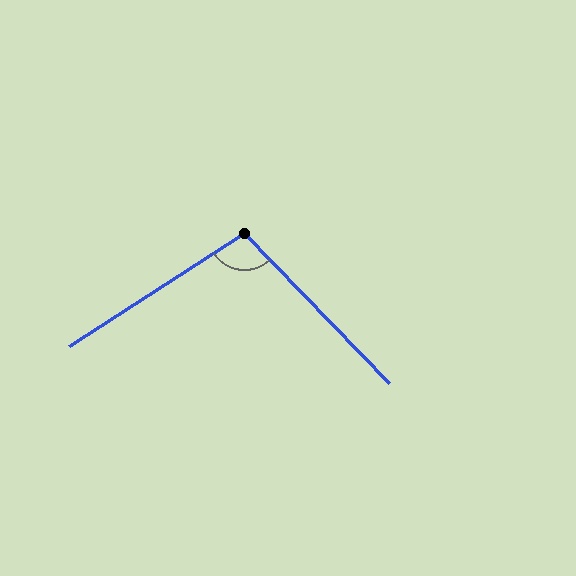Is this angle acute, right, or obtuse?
It is obtuse.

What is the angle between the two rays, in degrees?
Approximately 101 degrees.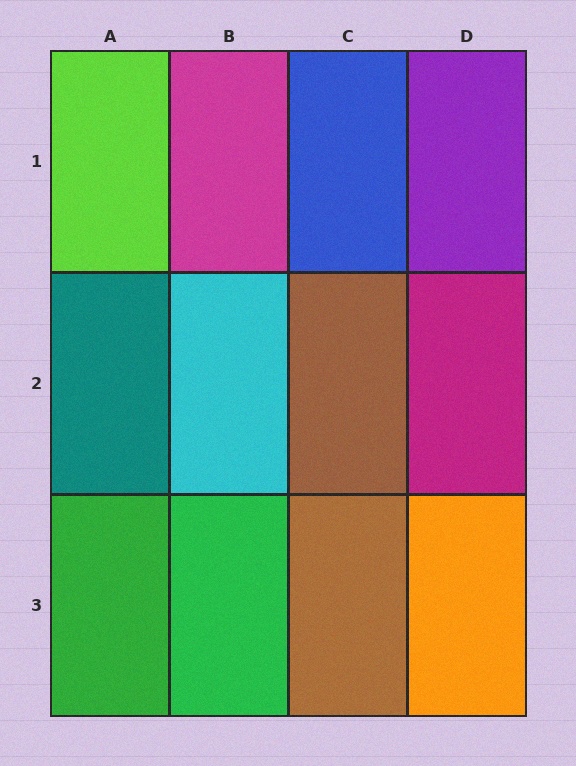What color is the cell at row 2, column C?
Brown.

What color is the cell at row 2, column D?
Magenta.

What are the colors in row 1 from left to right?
Lime, magenta, blue, purple.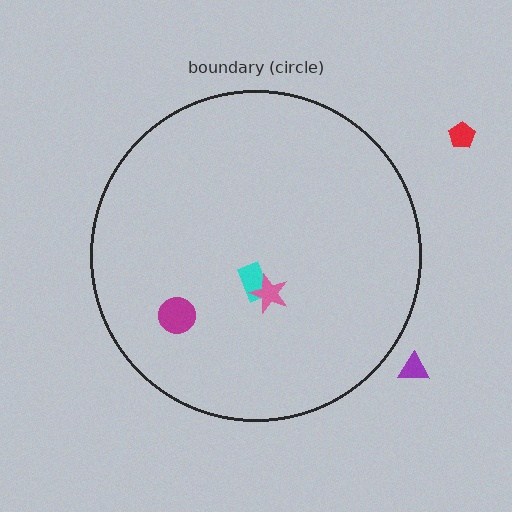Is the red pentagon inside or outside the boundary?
Outside.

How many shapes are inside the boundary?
3 inside, 2 outside.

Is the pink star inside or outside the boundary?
Inside.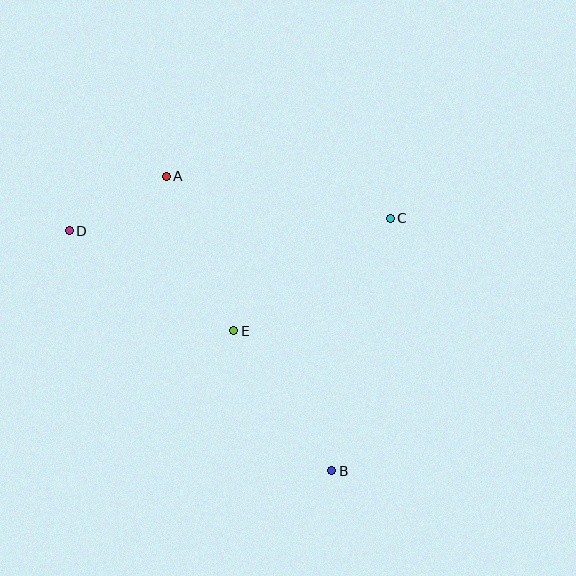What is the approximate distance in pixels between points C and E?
The distance between C and E is approximately 193 pixels.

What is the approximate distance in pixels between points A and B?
The distance between A and B is approximately 338 pixels.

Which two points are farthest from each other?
Points B and D are farthest from each other.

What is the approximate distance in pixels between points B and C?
The distance between B and C is approximately 259 pixels.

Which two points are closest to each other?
Points A and D are closest to each other.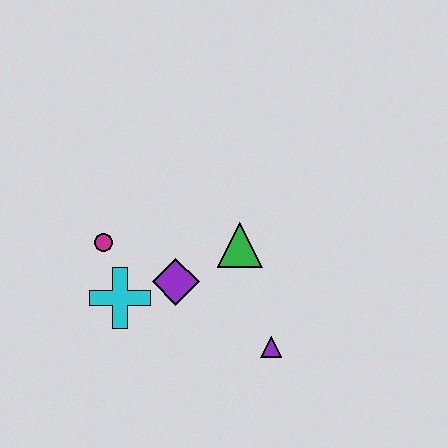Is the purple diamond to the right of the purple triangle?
No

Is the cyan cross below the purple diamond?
Yes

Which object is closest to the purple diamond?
The cyan cross is closest to the purple diamond.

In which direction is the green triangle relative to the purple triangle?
The green triangle is above the purple triangle.